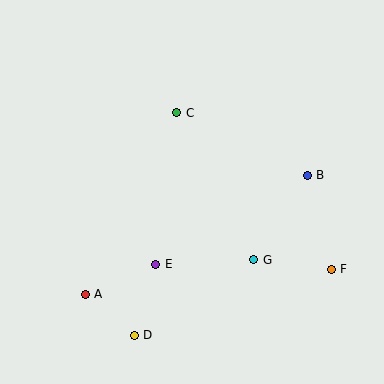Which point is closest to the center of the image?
Point C at (177, 113) is closest to the center.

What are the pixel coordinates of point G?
Point G is at (254, 260).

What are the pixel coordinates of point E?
Point E is at (156, 264).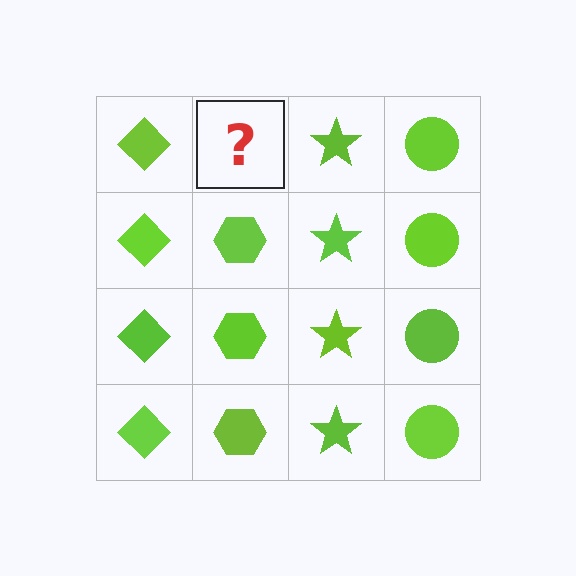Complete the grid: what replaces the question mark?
The question mark should be replaced with a lime hexagon.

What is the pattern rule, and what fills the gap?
The rule is that each column has a consistent shape. The gap should be filled with a lime hexagon.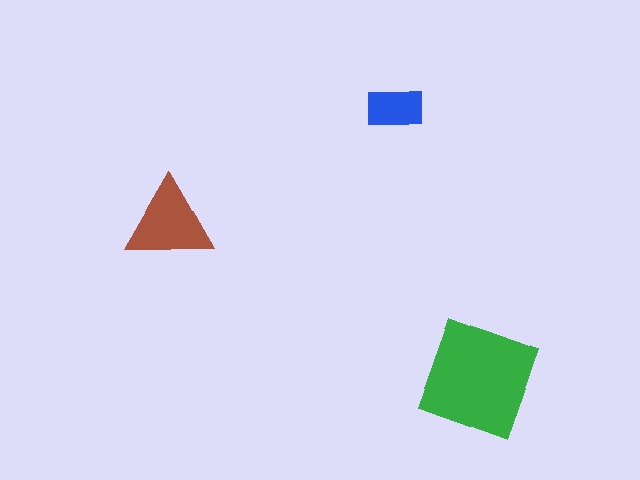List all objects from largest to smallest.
The green square, the brown triangle, the blue rectangle.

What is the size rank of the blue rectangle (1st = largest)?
3rd.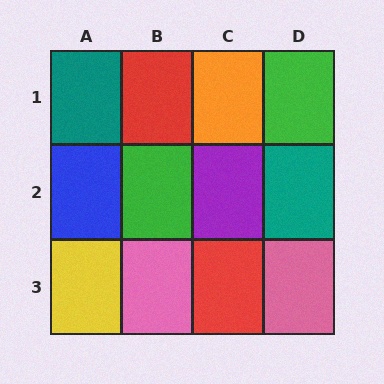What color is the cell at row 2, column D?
Teal.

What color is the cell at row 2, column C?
Purple.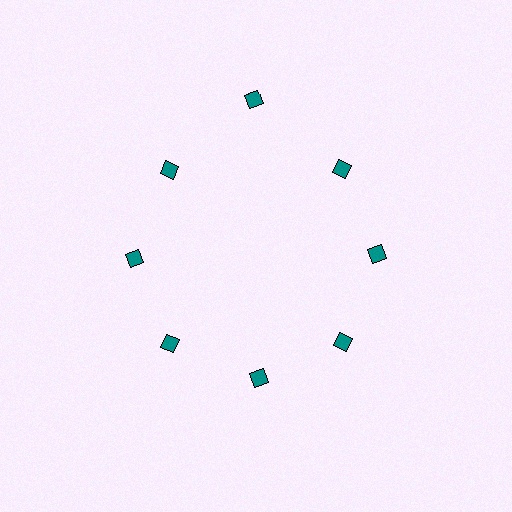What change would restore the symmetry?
The symmetry would be restored by moving it inward, back onto the ring so that all 8 diamonds sit at equal angles and equal distance from the center.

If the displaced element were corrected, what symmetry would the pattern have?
It would have 8-fold rotational symmetry — the pattern would map onto itself every 45 degrees.